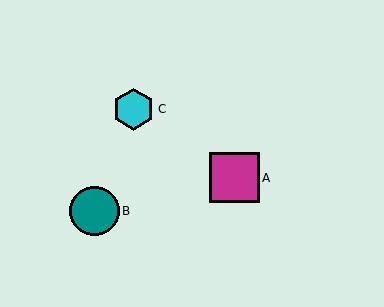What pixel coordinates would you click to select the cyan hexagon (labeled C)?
Click at (134, 109) to select the cyan hexagon C.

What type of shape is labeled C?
Shape C is a cyan hexagon.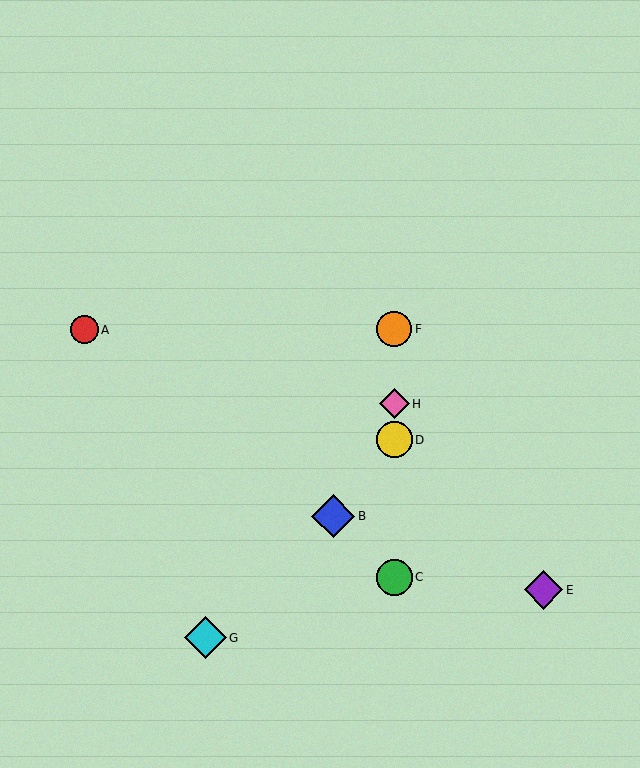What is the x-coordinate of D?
Object D is at x≈394.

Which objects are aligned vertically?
Objects C, D, F, H are aligned vertically.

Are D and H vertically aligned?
Yes, both are at x≈394.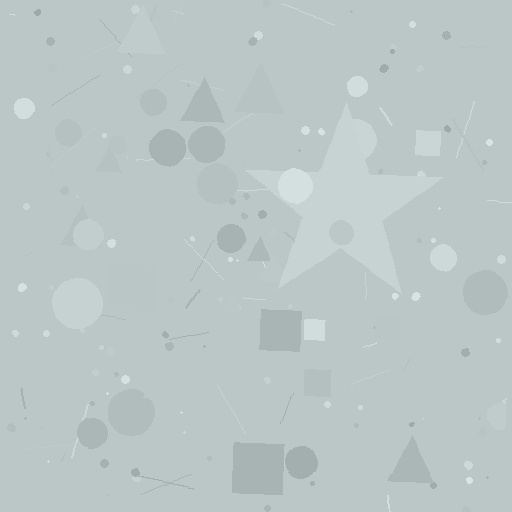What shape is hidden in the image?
A star is hidden in the image.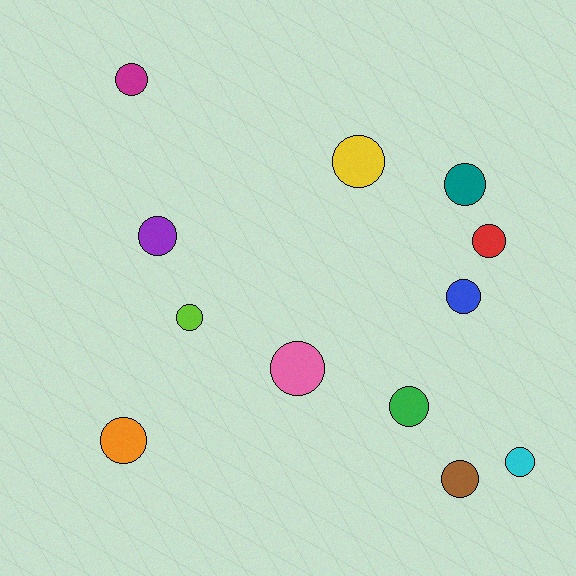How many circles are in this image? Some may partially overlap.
There are 12 circles.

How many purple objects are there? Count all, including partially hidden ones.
There is 1 purple object.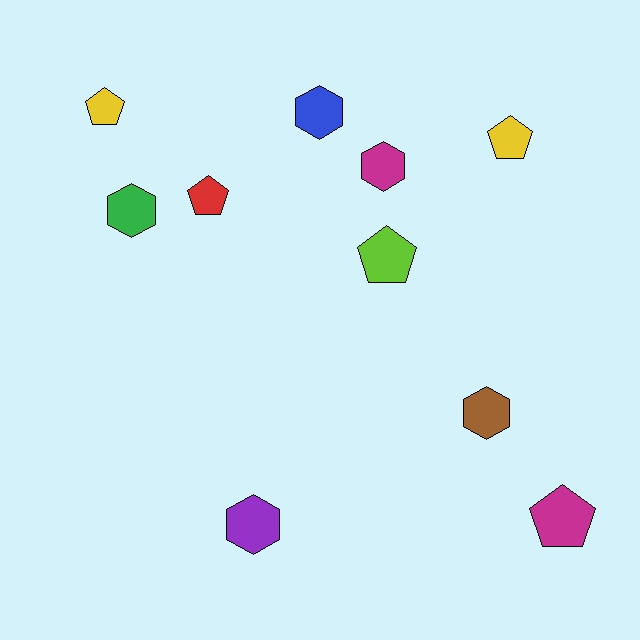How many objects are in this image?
There are 10 objects.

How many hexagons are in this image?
There are 5 hexagons.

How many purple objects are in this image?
There is 1 purple object.